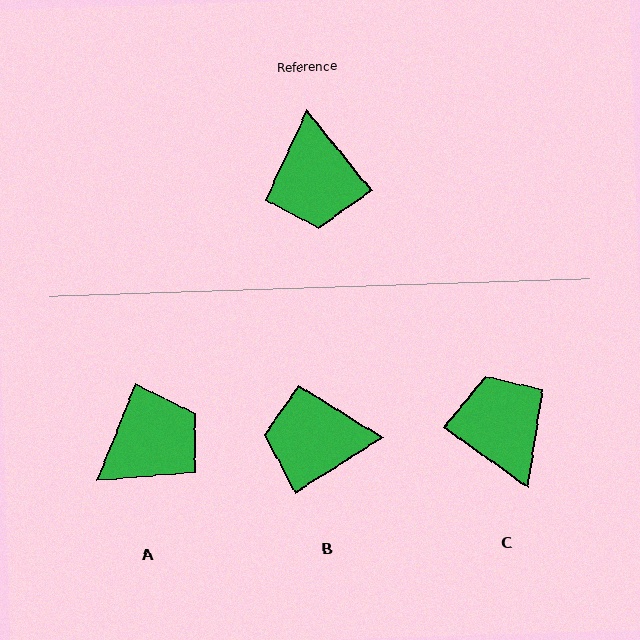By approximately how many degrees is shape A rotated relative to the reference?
Approximately 119 degrees counter-clockwise.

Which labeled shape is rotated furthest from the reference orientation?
C, about 165 degrees away.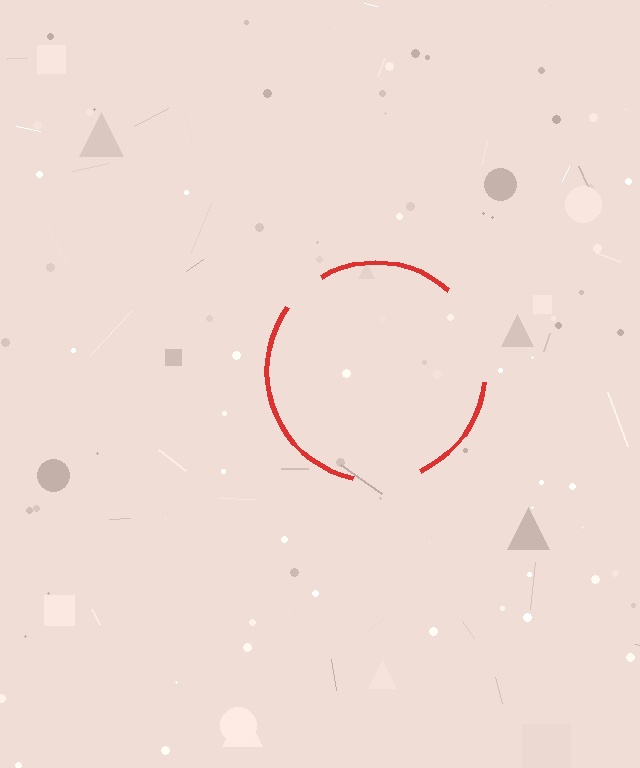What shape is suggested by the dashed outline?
The dashed outline suggests a circle.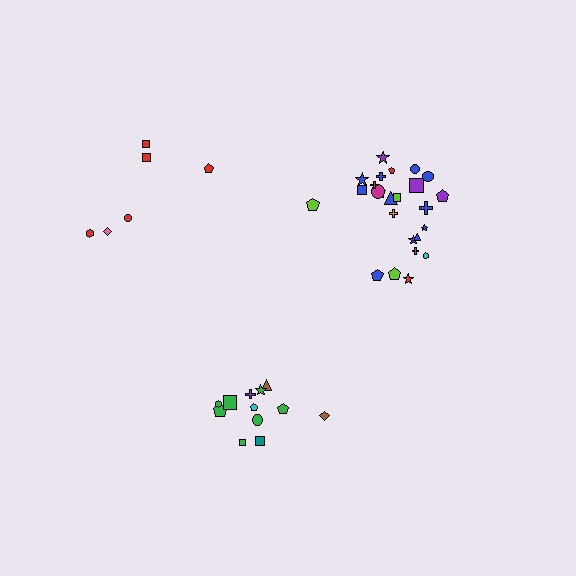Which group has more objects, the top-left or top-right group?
The top-right group.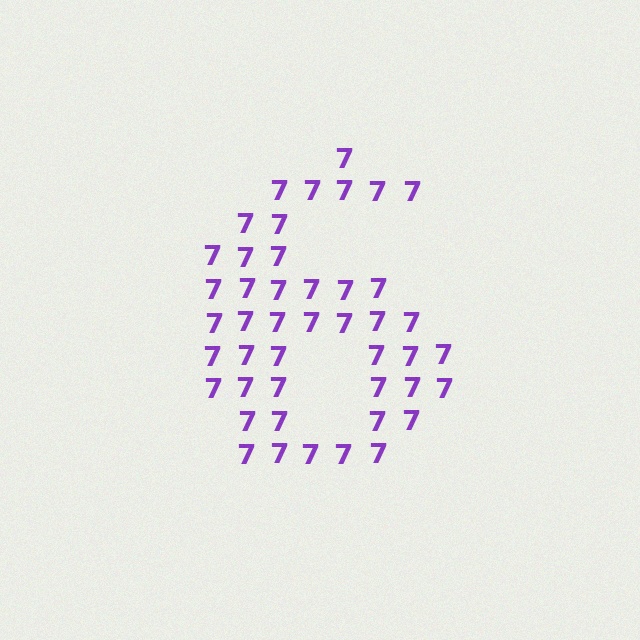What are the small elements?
The small elements are digit 7's.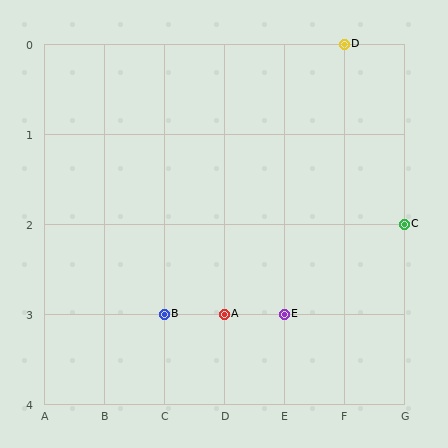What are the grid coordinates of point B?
Point B is at grid coordinates (C, 3).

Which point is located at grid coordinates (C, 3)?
Point B is at (C, 3).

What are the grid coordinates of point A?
Point A is at grid coordinates (D, 3).